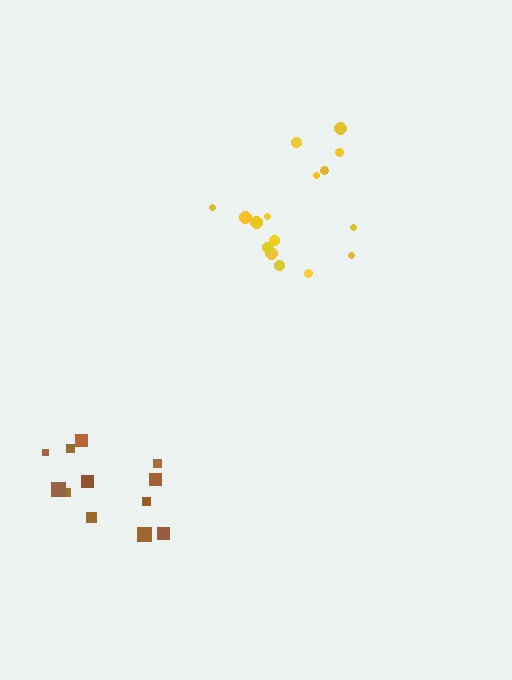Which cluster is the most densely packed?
Brown.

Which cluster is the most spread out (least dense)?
Yellow.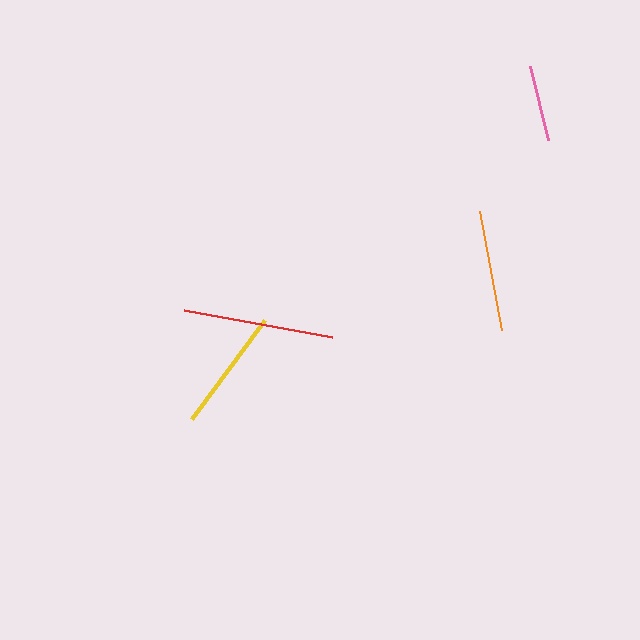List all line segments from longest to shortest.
From longest to shortest: red, yellow, orange, pink.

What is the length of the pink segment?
The pink segment is approximately 76 pixels long.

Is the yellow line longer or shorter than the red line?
The red line is longer than the yellow line.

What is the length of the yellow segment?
The yellow segment is approximately 123 pixels long.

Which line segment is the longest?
The red line is the longest at approximately 151 pixels.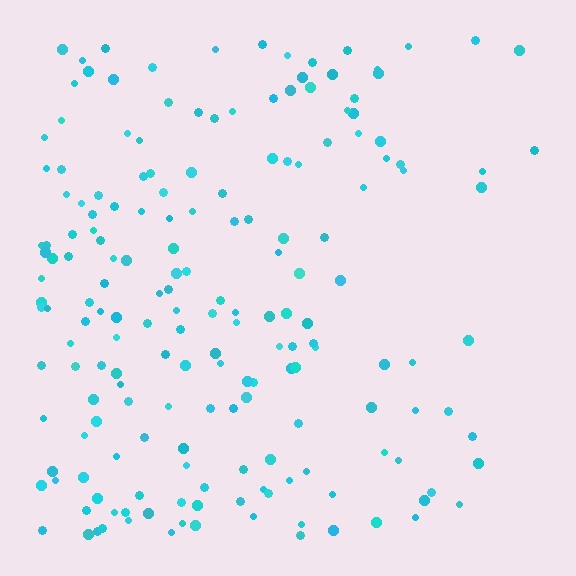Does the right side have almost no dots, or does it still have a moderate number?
Still a moderate number, just noticeably fewer than the left.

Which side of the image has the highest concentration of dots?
The left.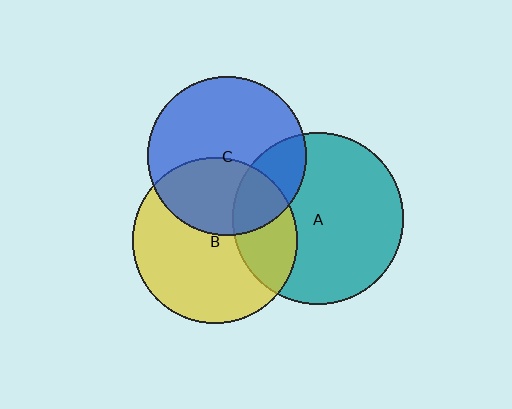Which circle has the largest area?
Circle A (teal).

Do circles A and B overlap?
Yes.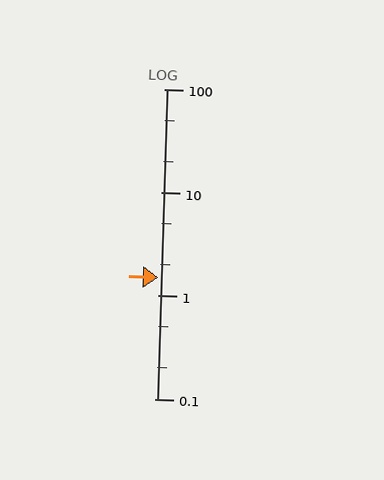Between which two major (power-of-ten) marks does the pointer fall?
The pointer is between 1 and 10.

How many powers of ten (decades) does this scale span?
The scale spans 3 decades, from 0.1 to 100.